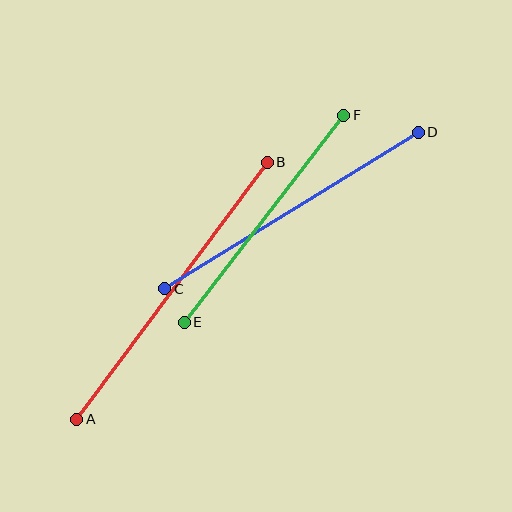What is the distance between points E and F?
The distance is approximately 261 pixels.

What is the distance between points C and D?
The distance is approximately 298 pixels.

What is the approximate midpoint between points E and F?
The midpoint is at approximately (264, 219) pixels.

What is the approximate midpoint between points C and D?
The midpoint is at approximately (292, 211) pixels.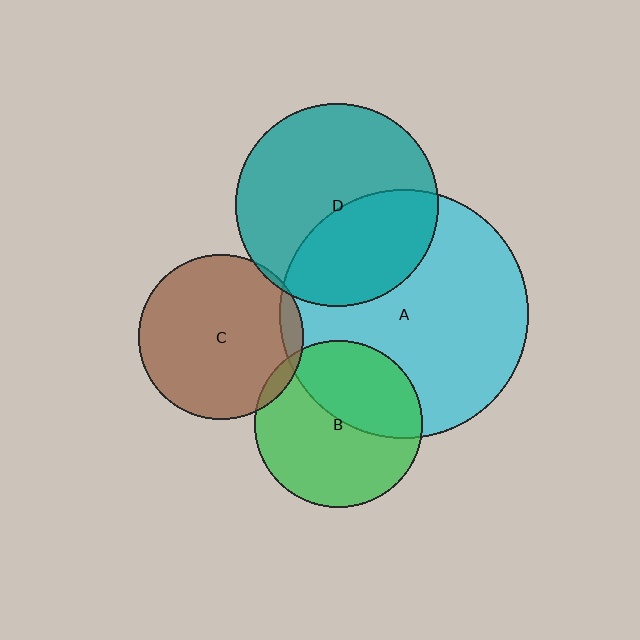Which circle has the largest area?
Circle A (cyan).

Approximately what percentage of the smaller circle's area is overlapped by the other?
Approximately 40%.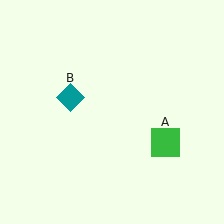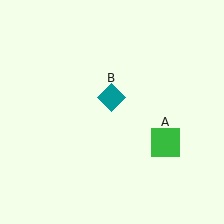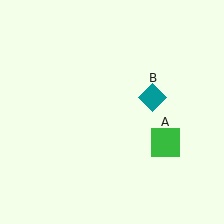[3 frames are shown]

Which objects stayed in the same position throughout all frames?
Green square (object A) remained stationary.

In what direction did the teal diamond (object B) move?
The teal diamond (object B) moved right.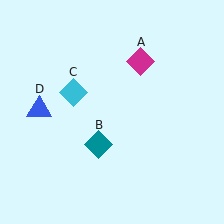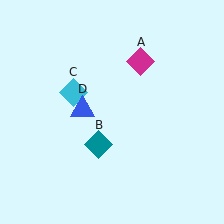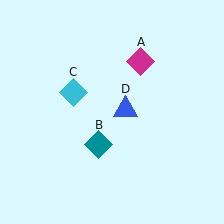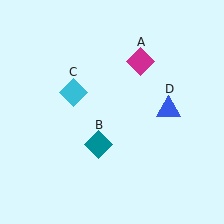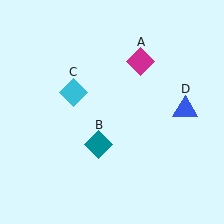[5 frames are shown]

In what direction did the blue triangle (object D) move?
The blue triangle (object D) moved right.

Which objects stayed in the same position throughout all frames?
Magenta diamond (object A) and teal diamond (object B) and cyan diamond (object C) remained stationary.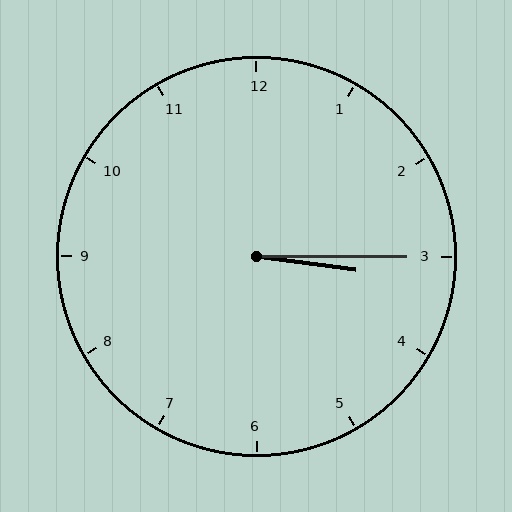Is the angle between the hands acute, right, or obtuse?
It is acute.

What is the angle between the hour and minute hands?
Approximately 8 degrees.